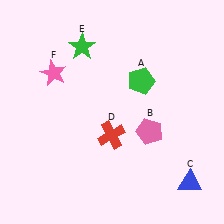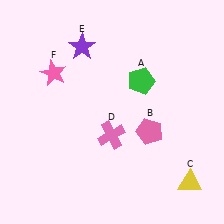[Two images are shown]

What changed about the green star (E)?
In Image 1, E is green. In Image 2, it changed to purple.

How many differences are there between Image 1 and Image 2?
There are 3 differences between the two images.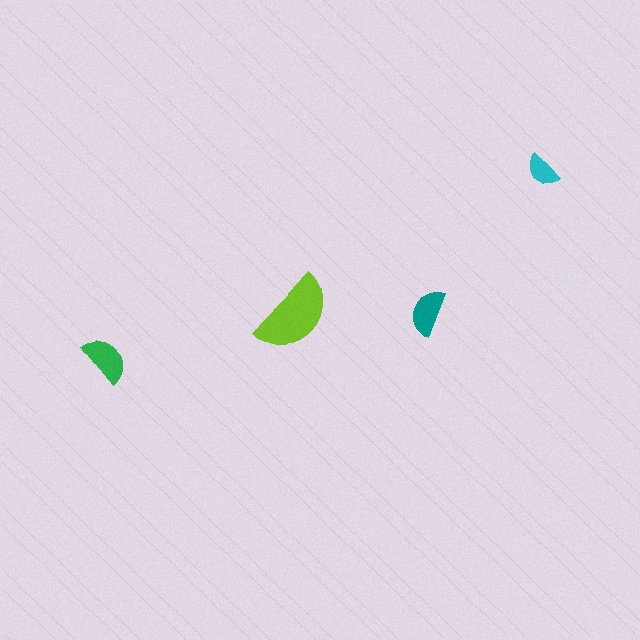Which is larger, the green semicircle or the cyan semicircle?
The green one.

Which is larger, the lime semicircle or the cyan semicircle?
The lime one.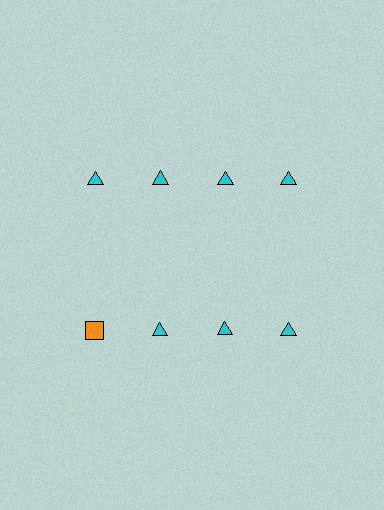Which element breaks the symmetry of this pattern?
The orange square in the second row, leftmost column breaks the symmetry. All other shapes are cyan triangles.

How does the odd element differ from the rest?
It differs in both color (orange instead of cyan) and shape (square instead of triangle).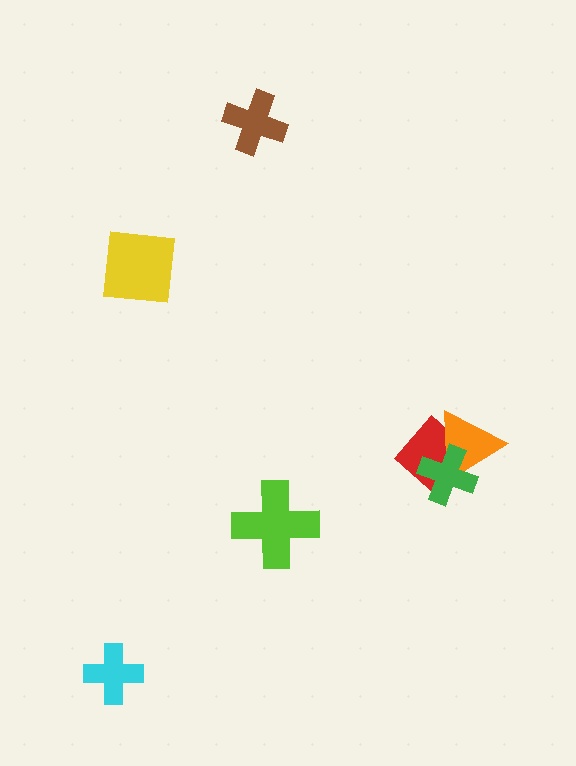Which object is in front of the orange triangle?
The green cross is in front of the orange triangle.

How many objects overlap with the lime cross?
0 objects overlap with the lime cross.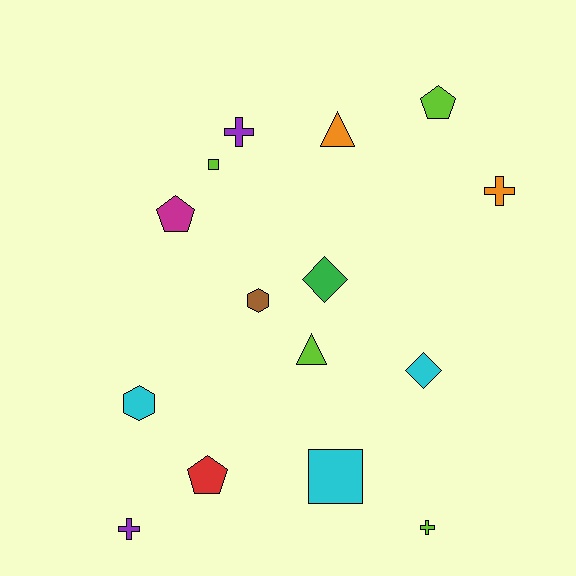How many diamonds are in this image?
There are 2 diamonds.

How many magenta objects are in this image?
There is 1 magenta object.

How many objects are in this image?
There are 15 objects.